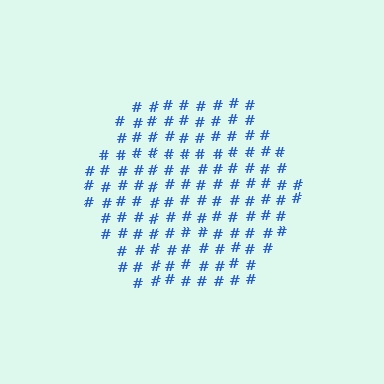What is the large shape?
The large shape is a hexagon.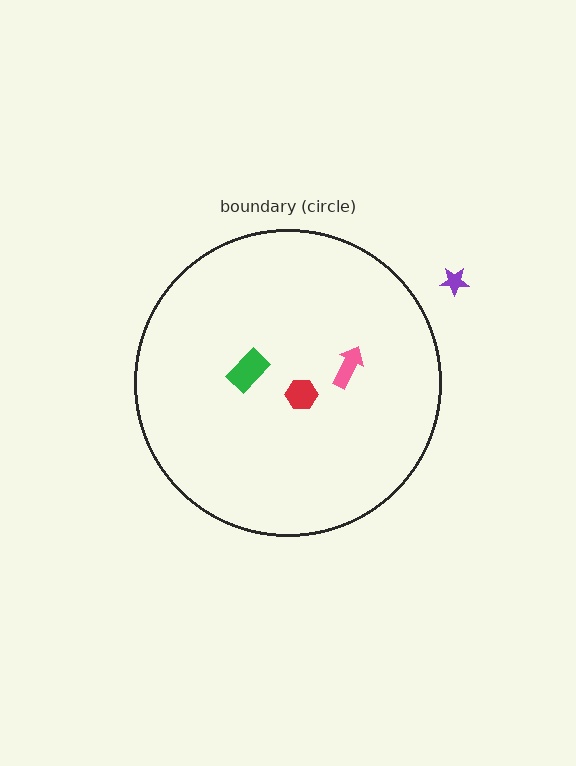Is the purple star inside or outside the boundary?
Outside.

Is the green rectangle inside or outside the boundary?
Inside.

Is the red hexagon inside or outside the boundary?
Inside.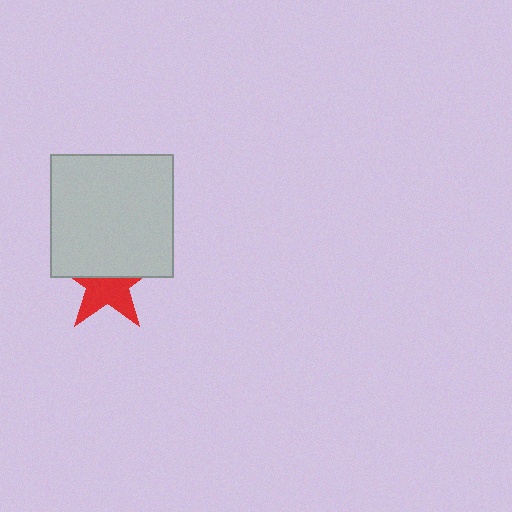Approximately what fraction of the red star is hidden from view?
Roughly 45% of the red star is hidden behind the light gray square.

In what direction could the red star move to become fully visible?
The red star could move down. That would shift it out from behind the light gray square entirely.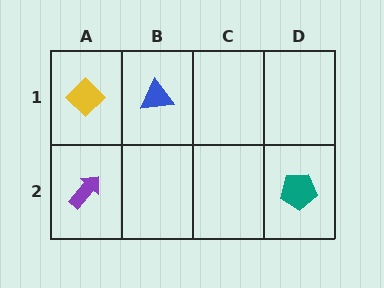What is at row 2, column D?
A teal pentagon.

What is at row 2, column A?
A purple arrow.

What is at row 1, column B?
A blue triangle.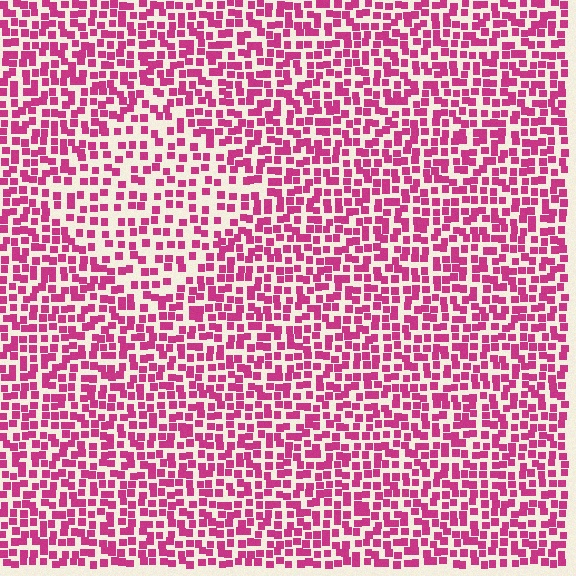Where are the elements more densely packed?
The elements are more densely packed outside the diamond boundary.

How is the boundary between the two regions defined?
The boundary is defined by a change in element density (approximately 1.6x ratio). All elements are the same color, size, and shape.